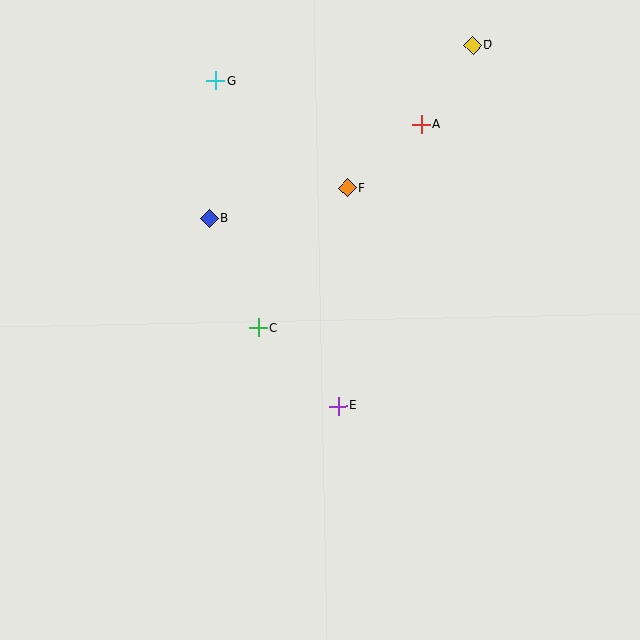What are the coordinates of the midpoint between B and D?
The midpoint between B and D is at (341, 132).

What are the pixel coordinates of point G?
Point G is at (216, 81).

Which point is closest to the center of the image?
Point C at (259, 328) is closest to the center.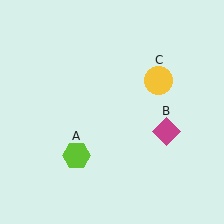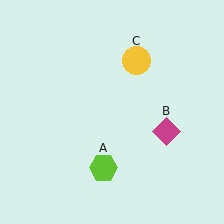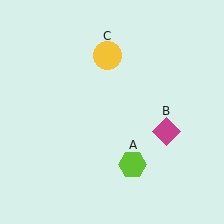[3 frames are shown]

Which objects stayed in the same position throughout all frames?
Magenta diamond (object B) remained stationary.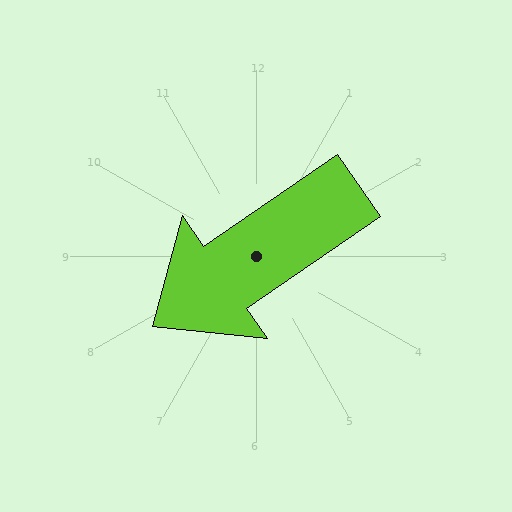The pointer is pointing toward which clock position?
Roughly 8 o'clock.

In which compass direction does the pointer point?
Southwest.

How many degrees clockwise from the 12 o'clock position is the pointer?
Approximately 236 degrees.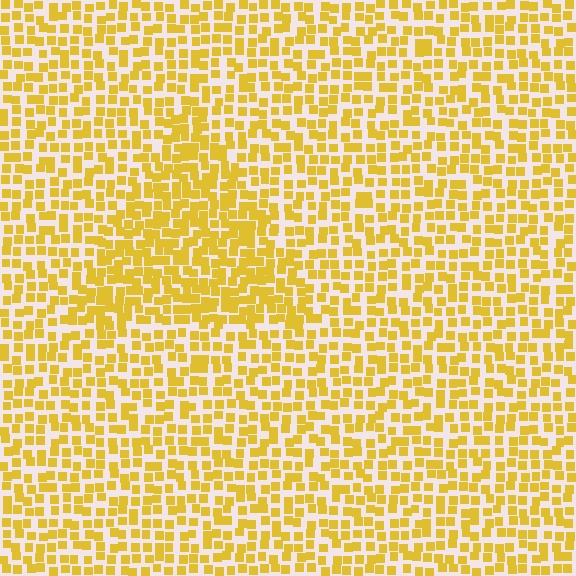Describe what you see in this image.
The image contains small yellow elements arranged at two different densities. A triangle-shaped region is visible where the elements are more densely packed than the surrounding area.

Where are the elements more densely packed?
The elements are more densely packed inside the triangle boundary.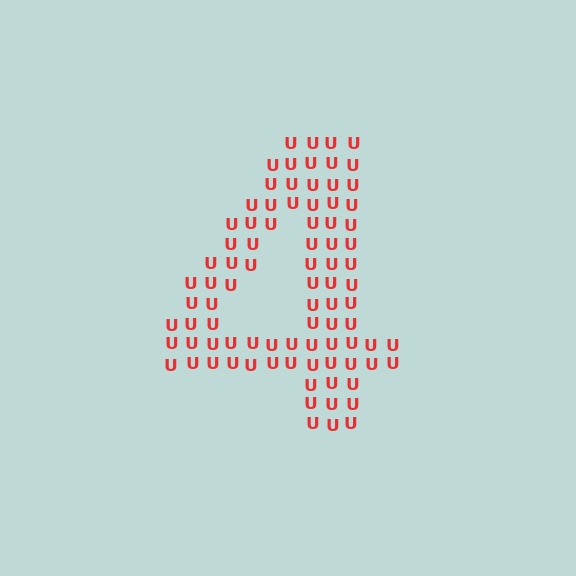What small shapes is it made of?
It is made of small letter U's.